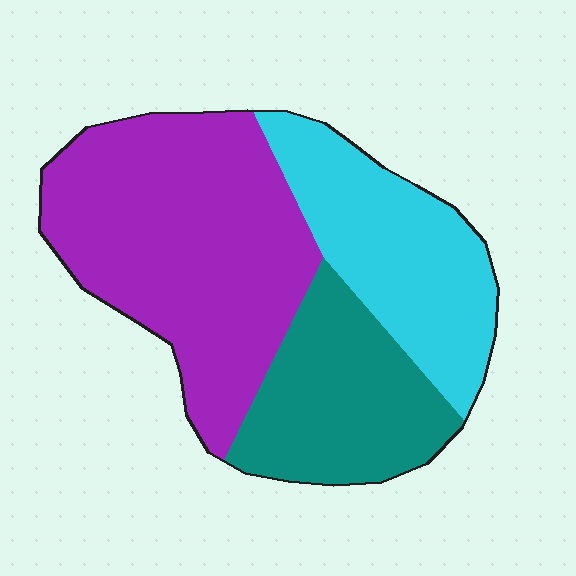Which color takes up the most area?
Purple, at roughly 50%.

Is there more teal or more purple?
Purple.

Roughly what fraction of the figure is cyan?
Cyan covers around 25% of the figure.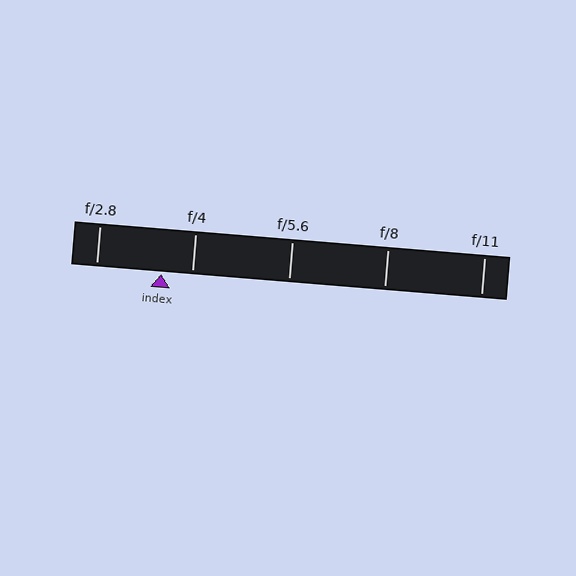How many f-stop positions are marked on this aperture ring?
There are 5 f-stop positions marked.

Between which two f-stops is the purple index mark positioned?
The index mark is between f/2.8 and f/4.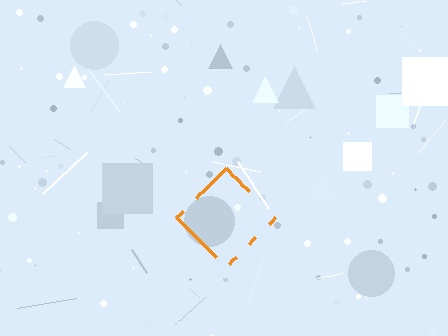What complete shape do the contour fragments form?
The contour fragments form a diamond.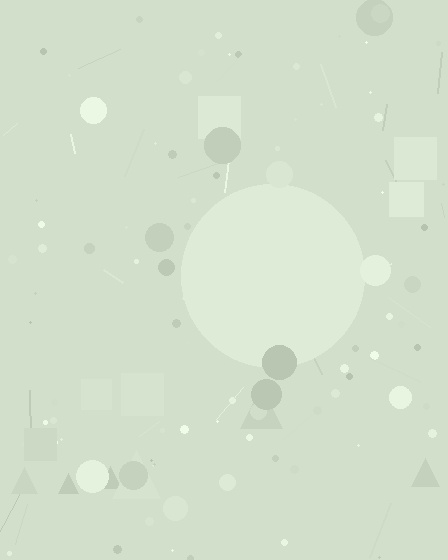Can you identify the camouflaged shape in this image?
The camouflaged shape is a circle.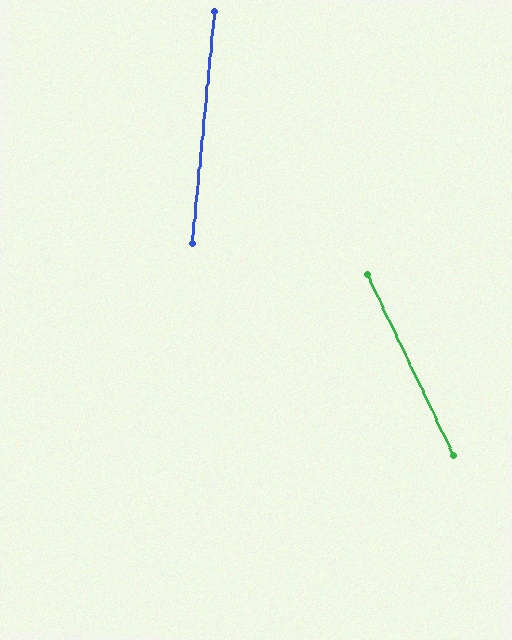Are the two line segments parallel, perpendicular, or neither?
Neither parallel nor perpendicular — they differ by about 31°.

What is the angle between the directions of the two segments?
Approximately 31 degrees.